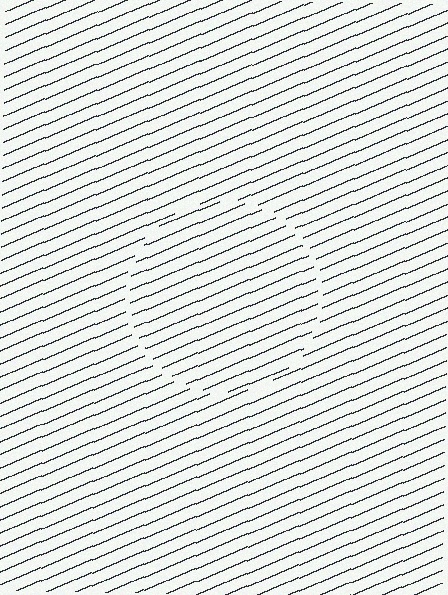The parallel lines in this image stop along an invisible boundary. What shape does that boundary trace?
An illusory circle. The interior of the shape contains the same grating, shifted by half a period — the contour is defined by the phase discontinuity where line-ends from the inner and outer gratings abut.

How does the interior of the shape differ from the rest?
The interior of the shape contains the same grating, shifted by half a period — the contour is defined by the phase discontinuity where line-ends from the inner and outer gratings abut.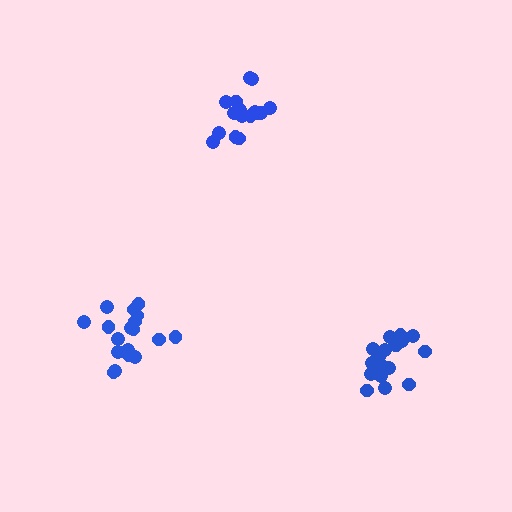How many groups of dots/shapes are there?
There are 3 groups.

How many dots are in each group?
Group 1: 16 dots, Group 2: 19 dots, Group 3: 17 dots (52 total).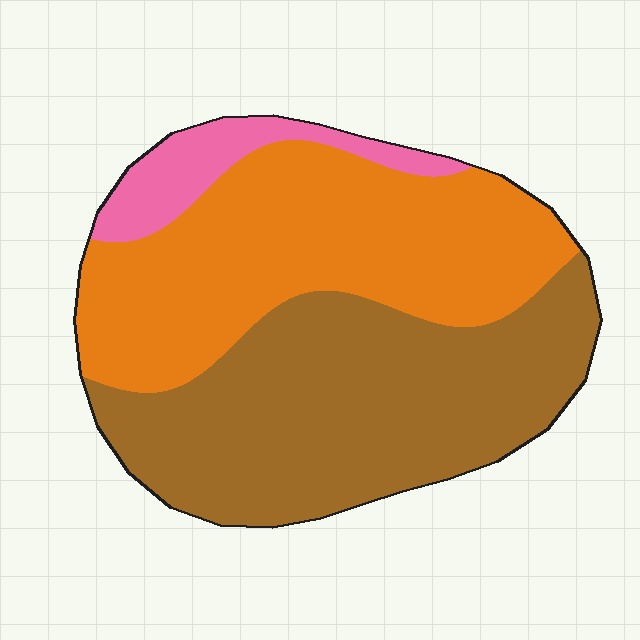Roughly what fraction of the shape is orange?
Orange covers 43% of the shape.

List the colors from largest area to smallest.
From largest to smallest: brown, orange, pink.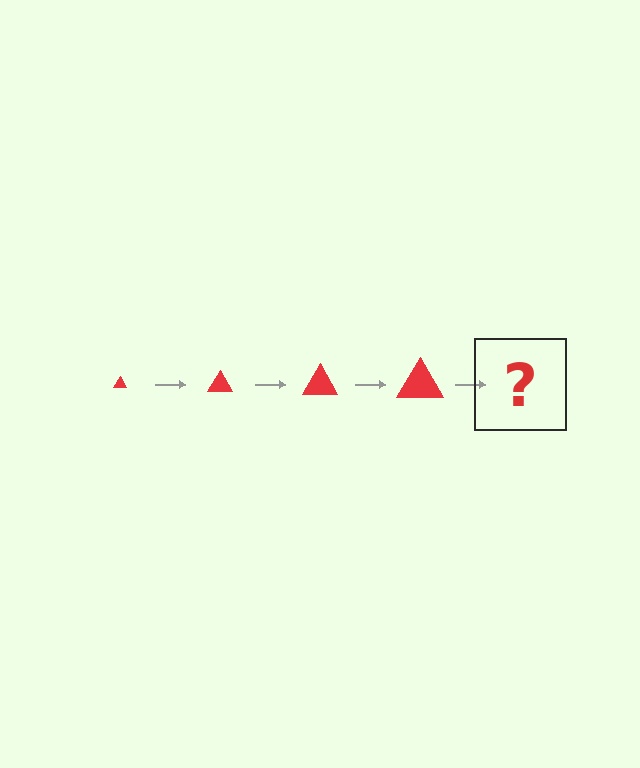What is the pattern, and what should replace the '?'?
The pattern is that the triangle gets progressively larger each step. The '?' should be a red triangle, larger than the previous one.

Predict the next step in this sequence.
The next step is a red triangle, larger than the previous one.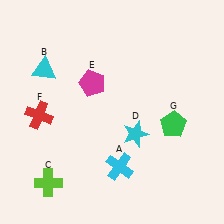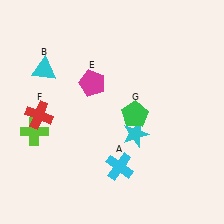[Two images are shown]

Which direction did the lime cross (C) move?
The lime cross (C) moved up.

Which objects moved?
The objects that moved are: the lime cross (C), the green pentagon (G).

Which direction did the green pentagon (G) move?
The green pentagon (G) moved left.